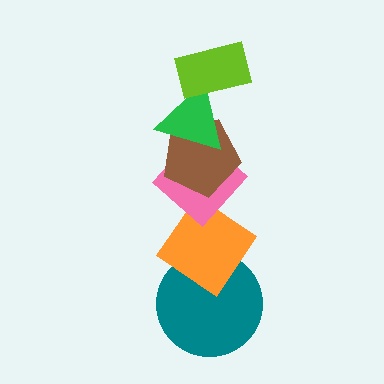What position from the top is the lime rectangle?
The lime rectangle is 1st from the top.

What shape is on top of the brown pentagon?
The green triangle is on top of the brown pentagon.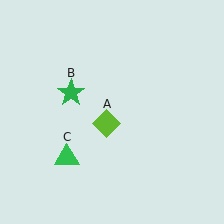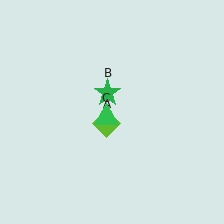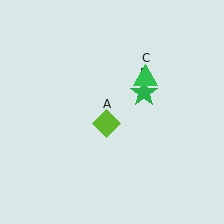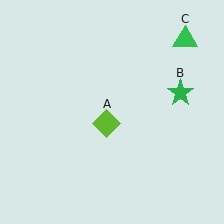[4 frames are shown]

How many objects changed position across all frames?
2 objects changed position: green star (object B), green triangle (object C).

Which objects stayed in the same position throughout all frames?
Lime diamond (object A) remained stationary.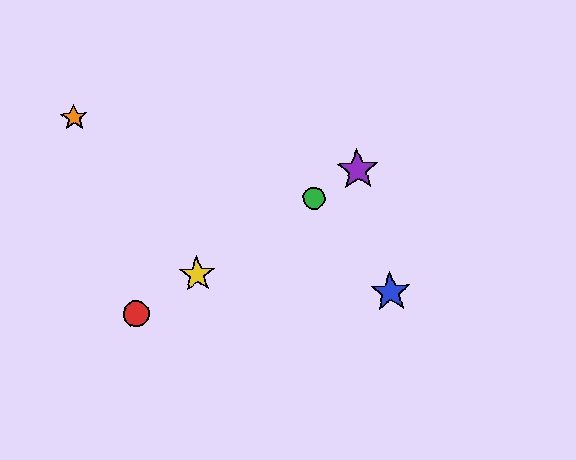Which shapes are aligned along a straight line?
The red circle, the green circle, the yellow star, the purple star are aligned along a straight line.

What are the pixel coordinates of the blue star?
The blue star is at (391, 292).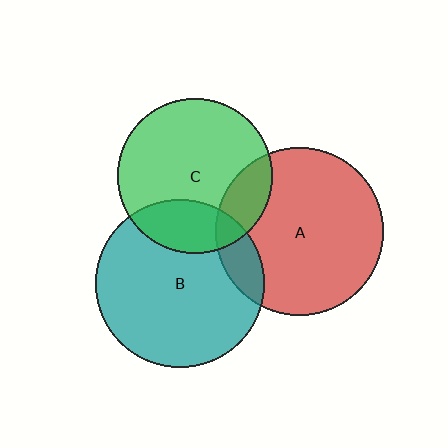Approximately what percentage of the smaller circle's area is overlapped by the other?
Approximately 15%.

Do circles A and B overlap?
Yes.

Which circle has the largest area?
Circle B (teal).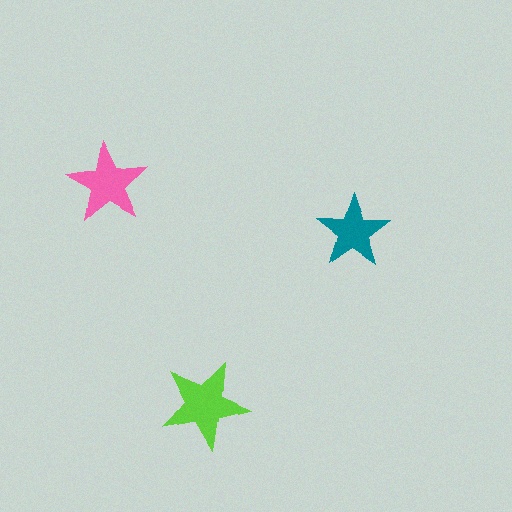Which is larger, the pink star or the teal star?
The pink one.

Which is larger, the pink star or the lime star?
The lime one.